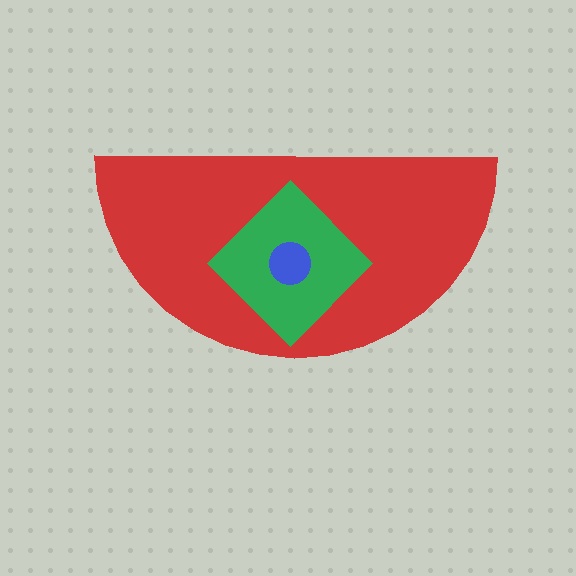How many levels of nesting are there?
3.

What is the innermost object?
The blue circle.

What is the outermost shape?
The red semicircle.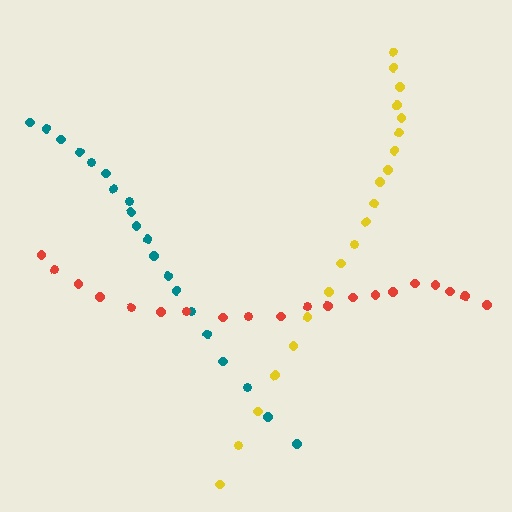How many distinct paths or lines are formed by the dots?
There are 3 distinct paths.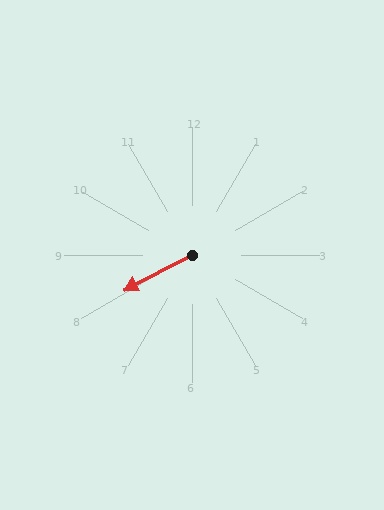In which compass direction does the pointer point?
Southwest.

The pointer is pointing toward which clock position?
Roughly 8 o'clock.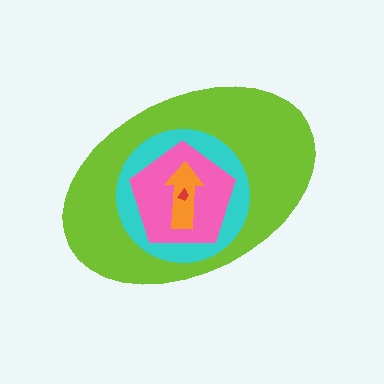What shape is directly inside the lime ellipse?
The cyan circle.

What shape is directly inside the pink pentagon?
The orange arrow.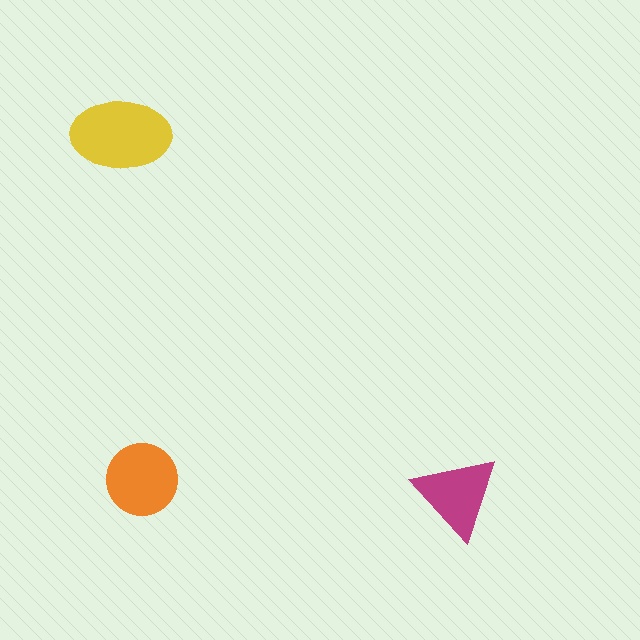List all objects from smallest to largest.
The magenta triangle, the orange circle, the yellow ellipse.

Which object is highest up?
The yellow ellipse is topmost.